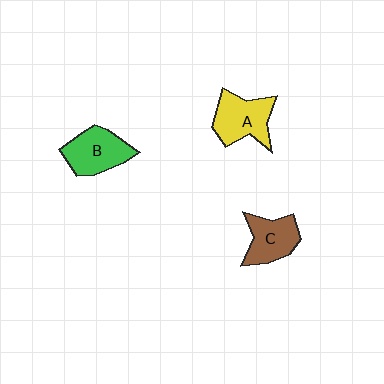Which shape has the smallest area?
Shape C (brown).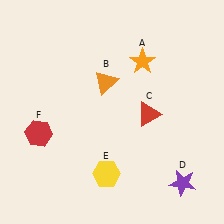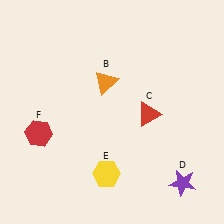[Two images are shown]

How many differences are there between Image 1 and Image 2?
There is 1 difference between the two images.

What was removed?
The orange star (A) was removed in Image 2.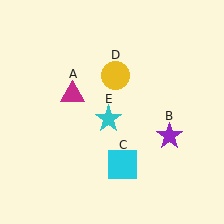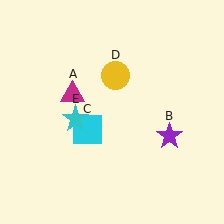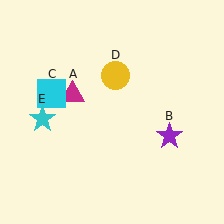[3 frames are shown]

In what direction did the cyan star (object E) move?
The cyan star (object E) moved left.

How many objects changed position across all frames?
2 objects changed position: cyan square (object C), cyan star (object E).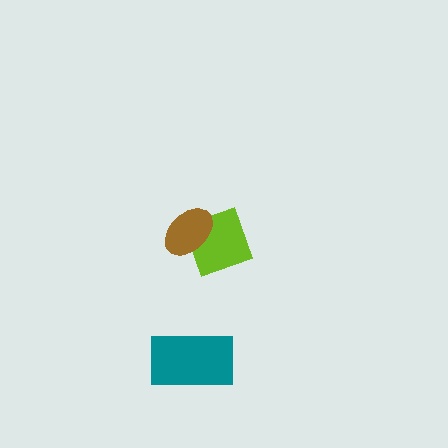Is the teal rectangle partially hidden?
No, no other shape covers it.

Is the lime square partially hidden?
Yes, it is partially covered by another shape.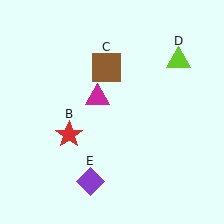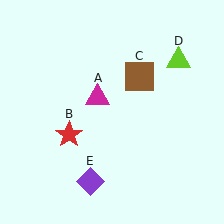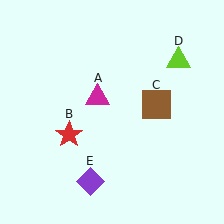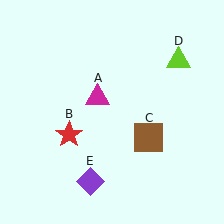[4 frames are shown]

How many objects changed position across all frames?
1 object changed position: brown square (object C).